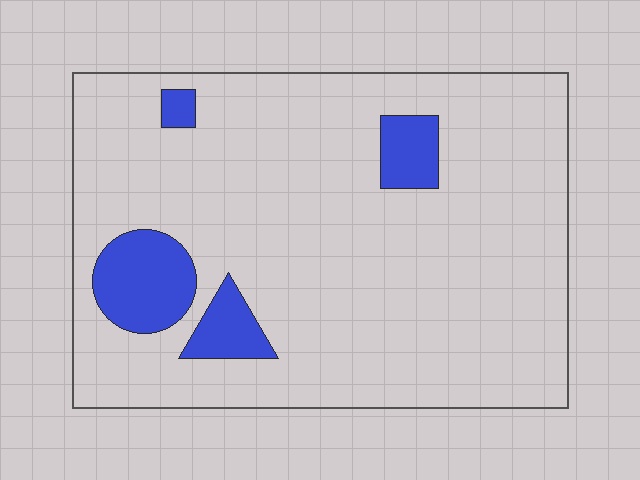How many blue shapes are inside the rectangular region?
4.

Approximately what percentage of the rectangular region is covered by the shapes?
Approximately 10%.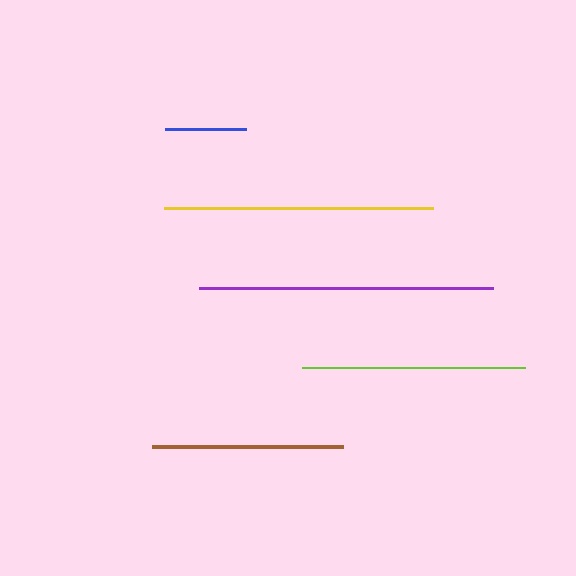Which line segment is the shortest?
The blue line is the shortest at approximately 81 pixels.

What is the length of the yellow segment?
The yellow segment is approximately 268 pixels long.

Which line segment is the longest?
The purple line is the longest at approximately 295 pixels.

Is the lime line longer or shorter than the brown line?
The lime line is longer than the brown line.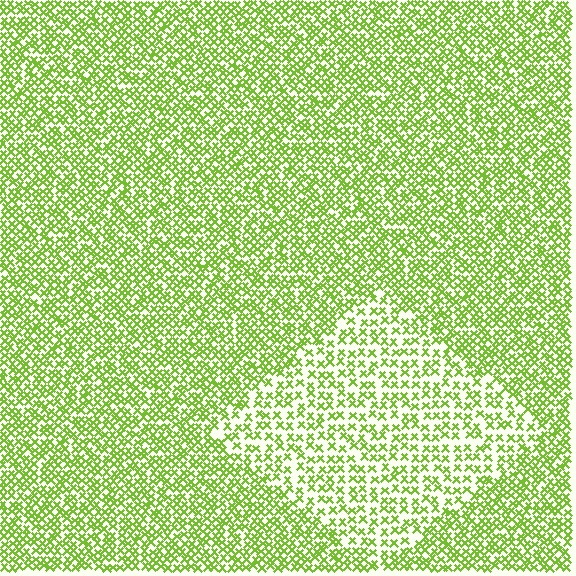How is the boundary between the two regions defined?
The boundary is defined by a change in element density (approximately 1.8x ratio). All elements are the same color, size, and shape.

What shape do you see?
I see a diamond.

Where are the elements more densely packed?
The elements are more densely packed outside the diamond boundary.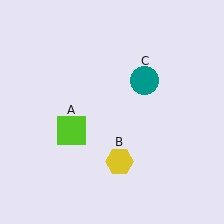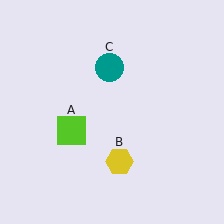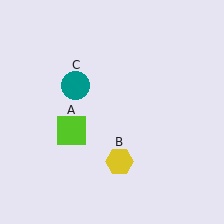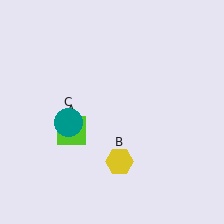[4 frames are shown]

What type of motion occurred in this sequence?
The teal circle (object C) rotated counterclockwise around the center of the scene.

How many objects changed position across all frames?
1 object changed position: teal circle (object C).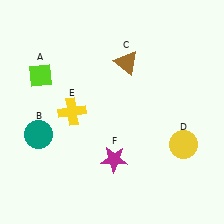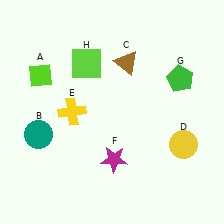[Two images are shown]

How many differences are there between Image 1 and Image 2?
There are 2 differences between the two images.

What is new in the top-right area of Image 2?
A green pentagon (G) was added in the top-right area of Image 2.